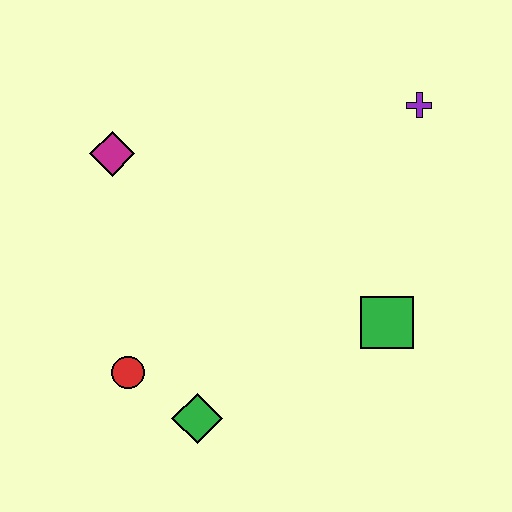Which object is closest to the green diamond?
The red circle is closest to the green diamond.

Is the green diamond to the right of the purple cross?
No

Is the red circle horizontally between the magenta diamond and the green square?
Yes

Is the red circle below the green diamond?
No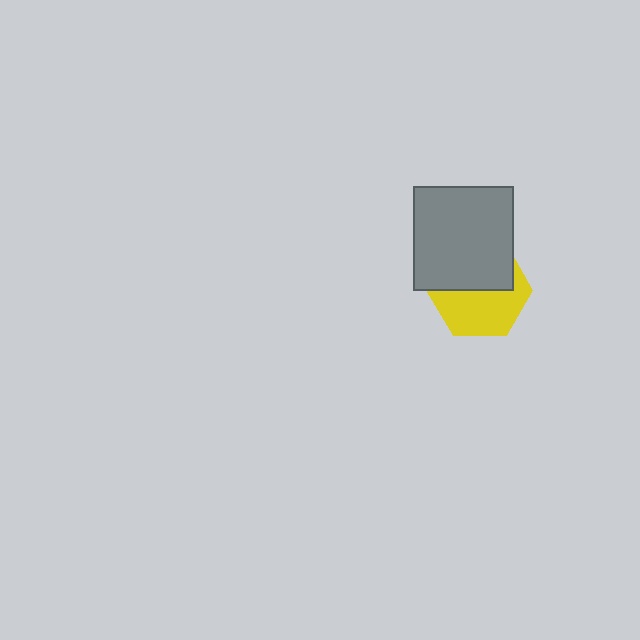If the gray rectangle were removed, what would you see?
You would see the complete yellow hexagon.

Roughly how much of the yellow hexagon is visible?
About half of it is visible (roughly 53%).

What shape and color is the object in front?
The object in front is a gray rectangle.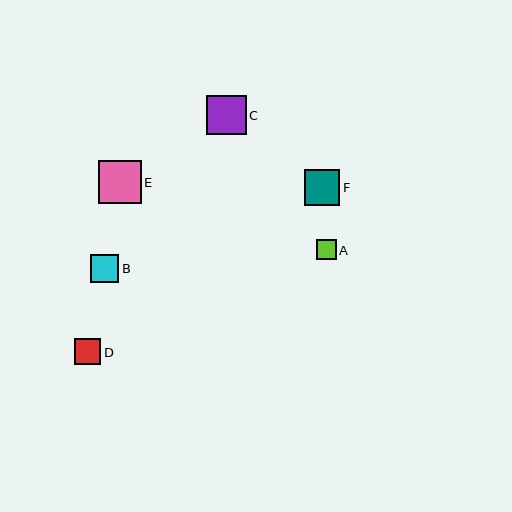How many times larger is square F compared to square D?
Square F is approximately 1.4 times the size of square D.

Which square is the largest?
Square E is the largest with a size of approximately 43 pixels.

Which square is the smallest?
Square A is the smallest with a size of approximately 20 pixels.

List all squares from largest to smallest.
From largest to smallest: E, C, F, B, D, A.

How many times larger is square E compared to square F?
Square E is approximately 1.2 times the size of square F.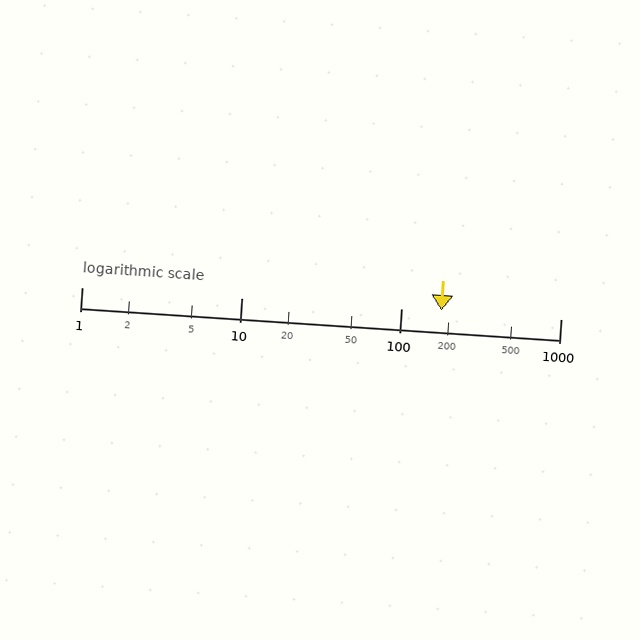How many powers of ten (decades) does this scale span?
The scale spans 3 decades, from 1 to 1000.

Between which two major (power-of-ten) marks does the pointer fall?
The pointer is between 100 and 1000.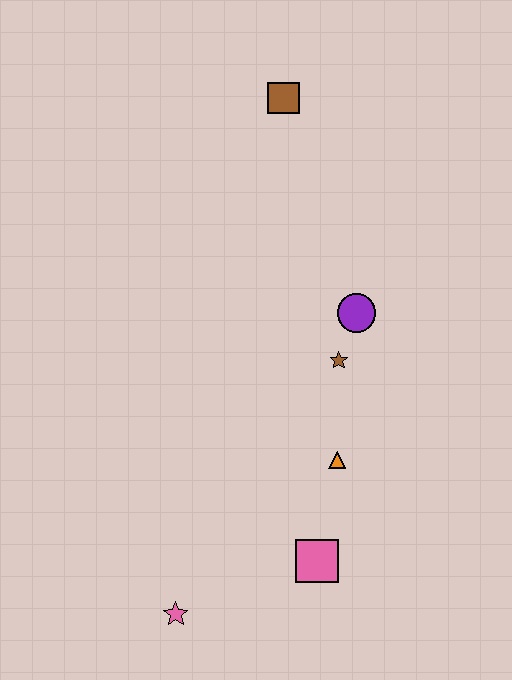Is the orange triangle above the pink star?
Yes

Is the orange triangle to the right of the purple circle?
No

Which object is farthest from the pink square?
The brown square is farthest from the pink square.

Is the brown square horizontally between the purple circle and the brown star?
No